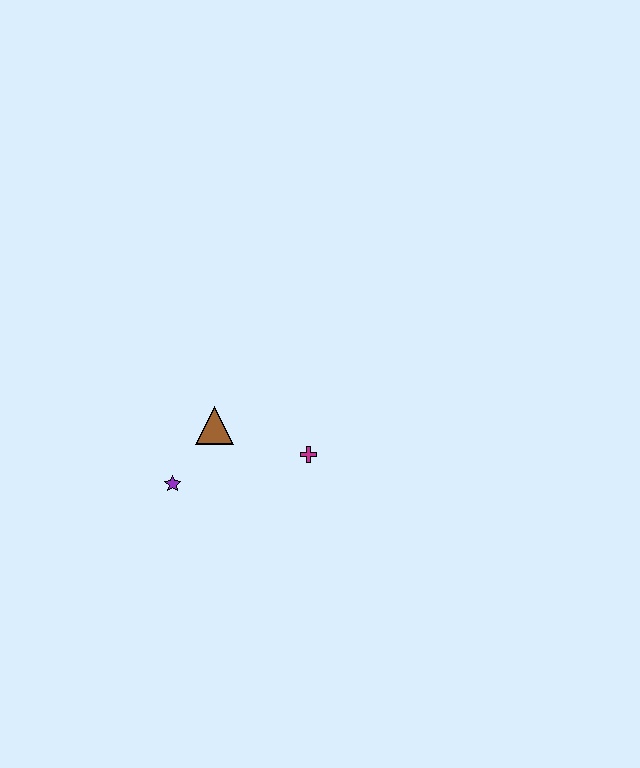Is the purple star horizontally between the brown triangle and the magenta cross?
No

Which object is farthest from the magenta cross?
The purple star is farthest from the magenta cross.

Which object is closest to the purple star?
The brown triangle is closest to the purple star.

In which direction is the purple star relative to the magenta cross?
The purple star is to the left of the magenta cross.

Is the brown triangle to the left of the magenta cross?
Yes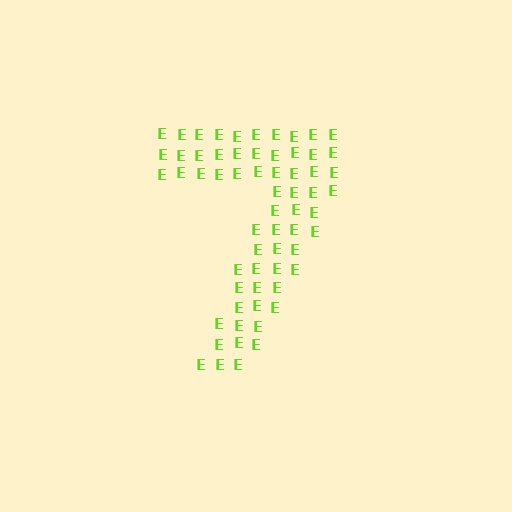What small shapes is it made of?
It is made of small letter E's.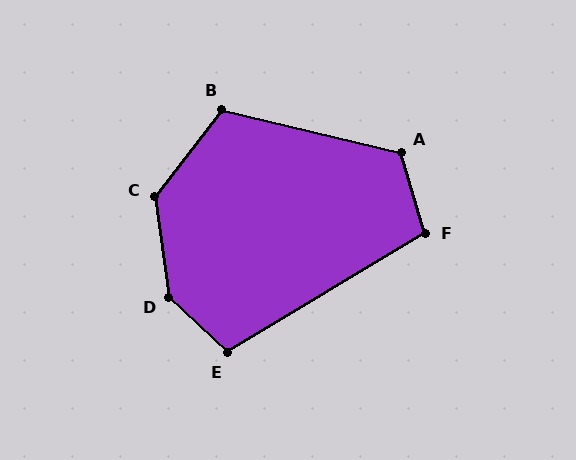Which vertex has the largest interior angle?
D, at approximately 141 degrees.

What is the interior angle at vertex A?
Approximately 120 degrees (obtuse).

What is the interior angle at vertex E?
Approximately 105 degrees (obtuse).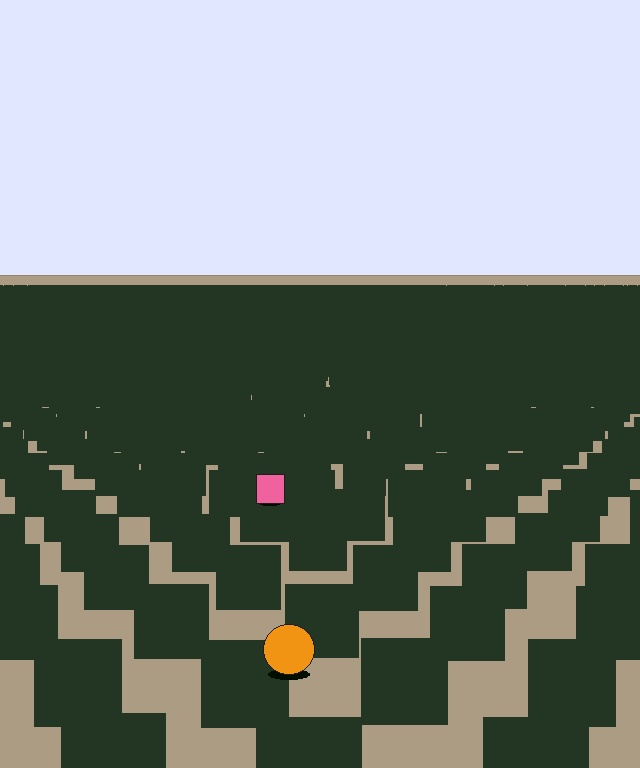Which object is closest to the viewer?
The orange circle is closest. The texture marks near it are larger and more spread out.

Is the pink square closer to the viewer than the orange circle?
No. The orange circle is closer — you can tell from the texture gradient: the ground texture is coarser near it.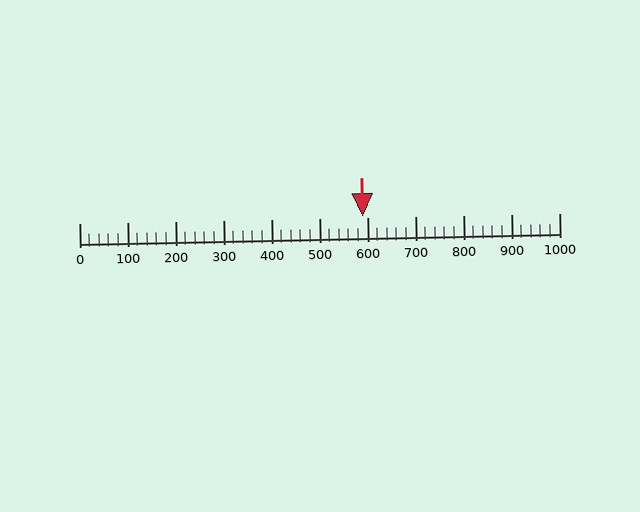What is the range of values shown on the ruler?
The ruler shows values from 0 to 1000.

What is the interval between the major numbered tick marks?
The major tick marks are spaced 100 units apart.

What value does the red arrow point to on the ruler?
The red arrow points to approximately 592.